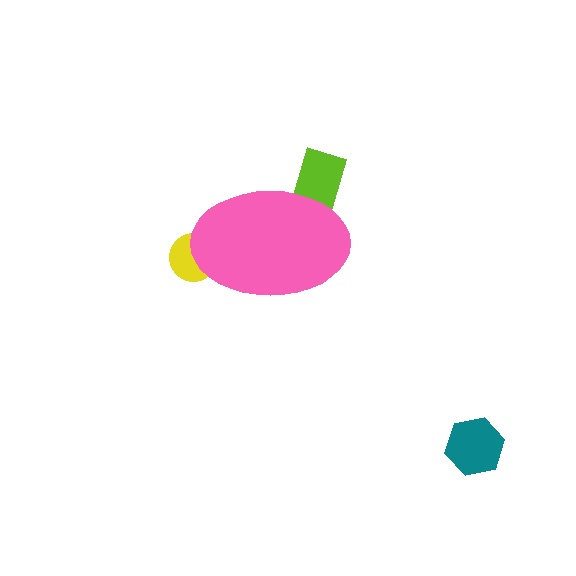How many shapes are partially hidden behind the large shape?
2 shapes are partially hidden.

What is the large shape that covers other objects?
A pink ellipse.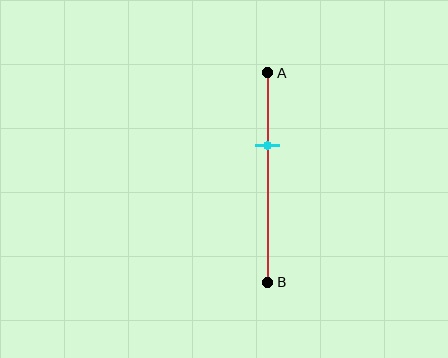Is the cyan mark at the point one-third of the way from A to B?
Yes, the mark is approximately at the one-third point.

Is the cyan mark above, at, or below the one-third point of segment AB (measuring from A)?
The cyan mark is approximately at the one-third point of segment AB.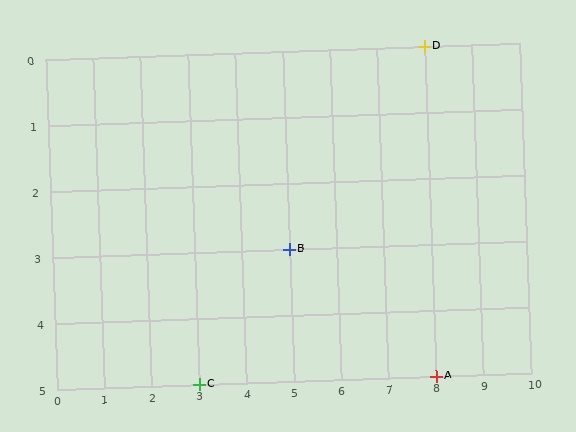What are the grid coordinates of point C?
Point C is at grid coordinates (3, 5).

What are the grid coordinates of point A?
Point A is at grid coordinates (8, 5).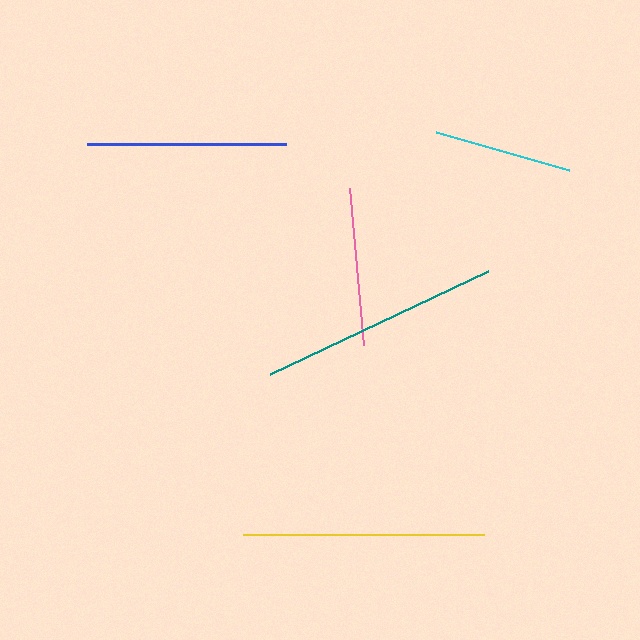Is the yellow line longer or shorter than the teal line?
The yellow line is longer than the teal line.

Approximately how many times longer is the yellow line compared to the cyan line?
The yellow line is approximately 1.8 times the length of the cyan line.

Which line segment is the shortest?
The cyan line is the shortest at approximately 138 pixels.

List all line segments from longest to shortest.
From longest to shortest: yellow, teal, blue, pink, cyan.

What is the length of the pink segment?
The pink segment is approximately 158 pixels long.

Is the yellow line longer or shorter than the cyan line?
The yellow line is longer than the cyan line.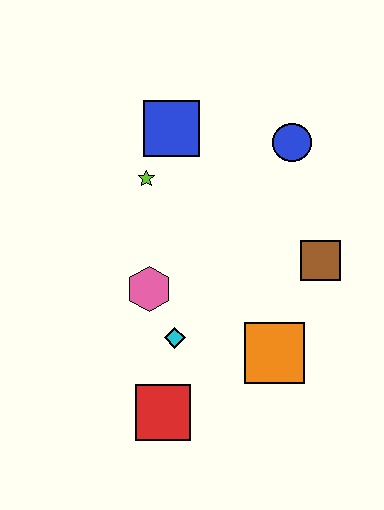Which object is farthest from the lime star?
The red square is farthest from the lime star.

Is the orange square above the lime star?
No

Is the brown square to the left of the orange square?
No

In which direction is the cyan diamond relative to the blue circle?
The cyan diamond is below the blue circle.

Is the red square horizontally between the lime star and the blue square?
Yes